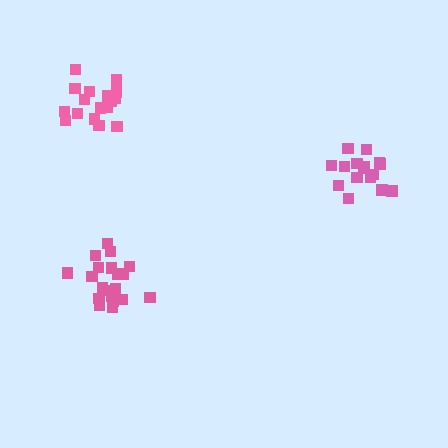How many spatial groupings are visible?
There are 3 spatial groupings.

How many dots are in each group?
Group 1: 16 dots, Group 2: 20 dots, Group 3: 17 dots (53 total).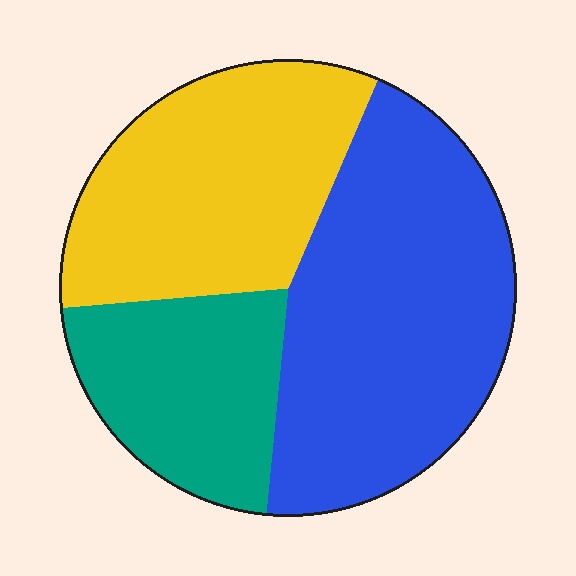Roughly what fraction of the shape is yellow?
Yellow covers around 35% of the shape.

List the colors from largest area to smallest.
From largest to smallest: blue, yellow, teal.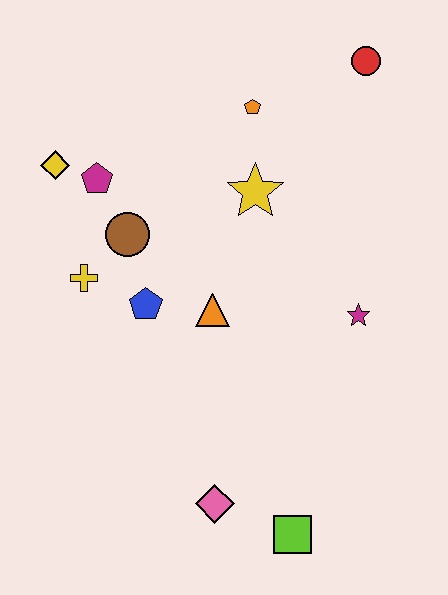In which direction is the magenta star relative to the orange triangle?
The magenta star is to the right of the orange triangle.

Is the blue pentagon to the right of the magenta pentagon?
Yes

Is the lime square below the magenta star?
Yes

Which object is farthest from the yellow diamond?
The lime square is farthest from the yellow diamond.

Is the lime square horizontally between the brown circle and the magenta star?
Yes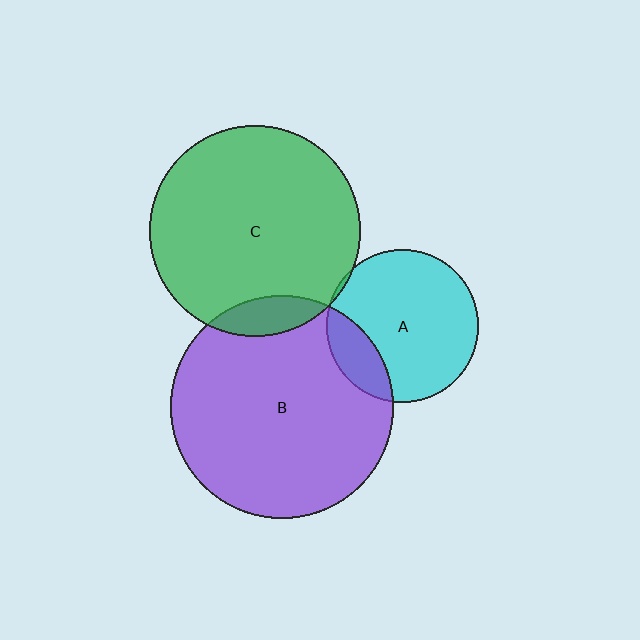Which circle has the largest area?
Circle B (purple).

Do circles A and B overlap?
Yes.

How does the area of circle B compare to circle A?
Approximately 2.1 times.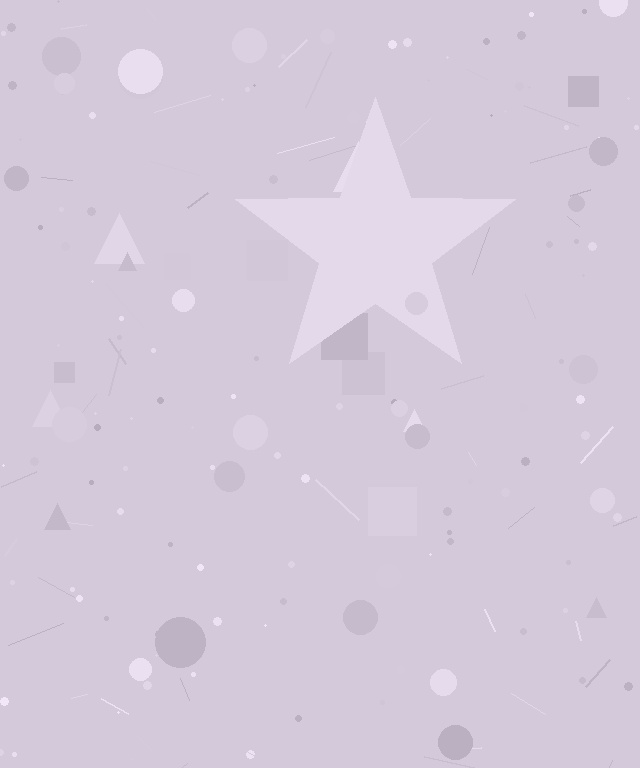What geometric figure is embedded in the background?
A star is embedded in the background.